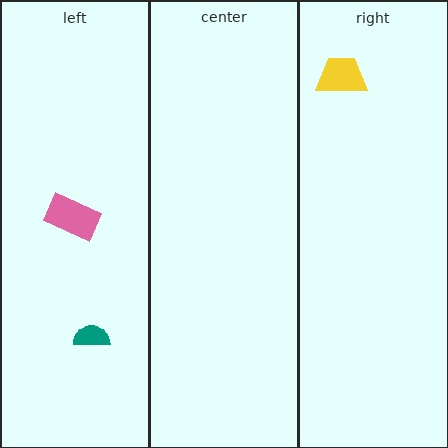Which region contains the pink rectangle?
The left region.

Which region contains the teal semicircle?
The left region.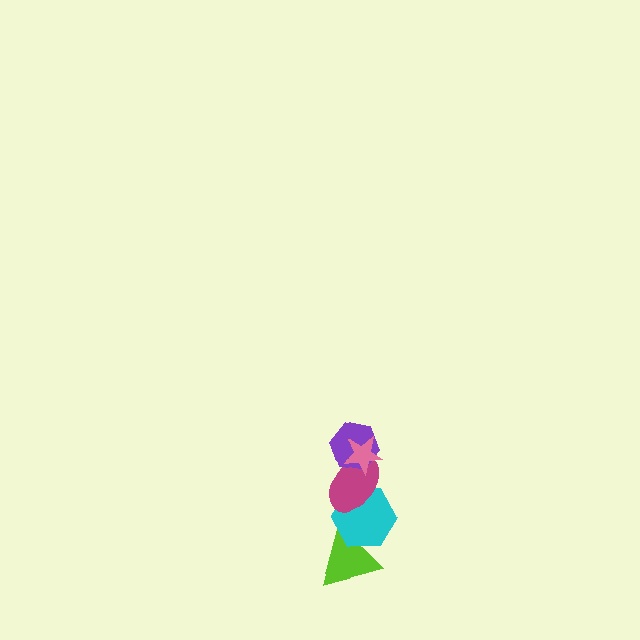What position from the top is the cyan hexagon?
The cyan hexagon is 4th from the top.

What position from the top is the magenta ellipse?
The magenta ellipse is 3rd from the top.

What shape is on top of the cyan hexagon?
The magenta ellipse is on top of the cyan hexagon.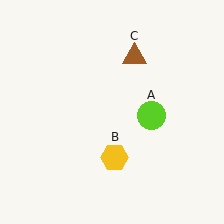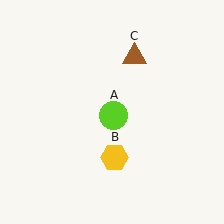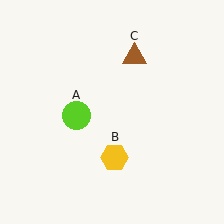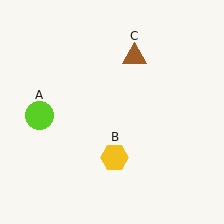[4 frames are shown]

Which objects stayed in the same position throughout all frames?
Yellow hexagon (object B) and brown triangle (object C) remained stationary.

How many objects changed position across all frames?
1 object changed position: lime circle (object A).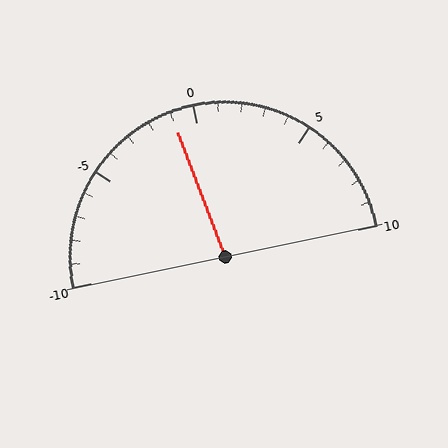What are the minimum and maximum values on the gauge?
The gauge ranges from -10 to 10.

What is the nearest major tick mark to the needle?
The nearest major tick mark is 0.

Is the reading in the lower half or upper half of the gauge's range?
The reading is in the lower half of the range (-10 to 10).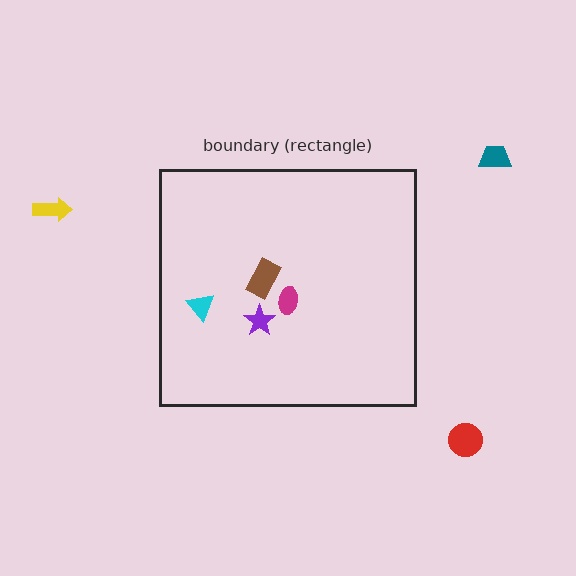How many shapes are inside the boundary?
4 inside, 3 outside.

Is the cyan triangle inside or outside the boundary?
Inside.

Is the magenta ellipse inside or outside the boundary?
Inside.